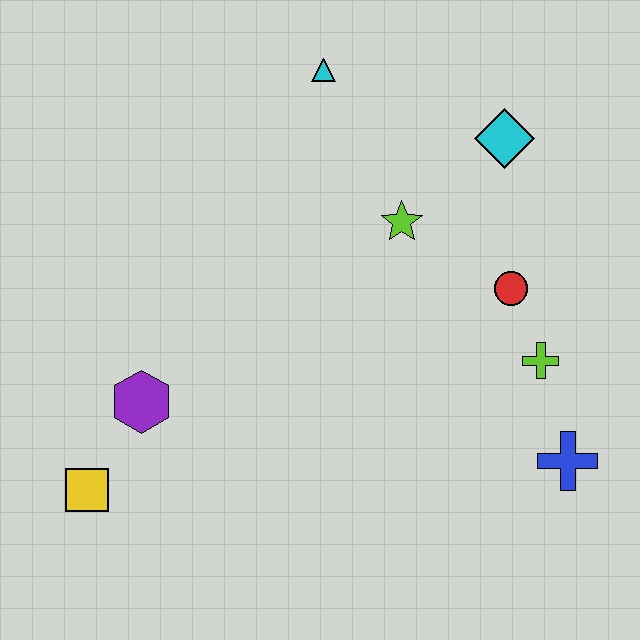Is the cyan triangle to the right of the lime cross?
No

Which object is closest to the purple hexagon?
The yellow square is closest to the purple hexagon.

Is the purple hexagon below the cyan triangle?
Yes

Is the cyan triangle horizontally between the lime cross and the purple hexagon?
Yes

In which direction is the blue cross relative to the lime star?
The blue cross is below the lime star.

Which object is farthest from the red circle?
The yellow square is farthest from the red circle.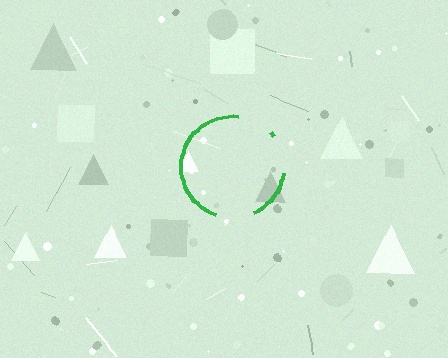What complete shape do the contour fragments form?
The contour fragments form a circle.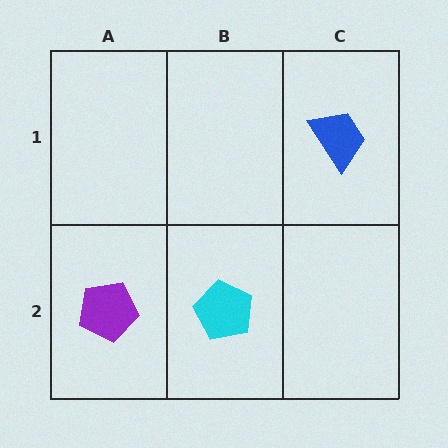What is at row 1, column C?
A blue trapezoid.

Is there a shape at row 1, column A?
No, that cell is empty.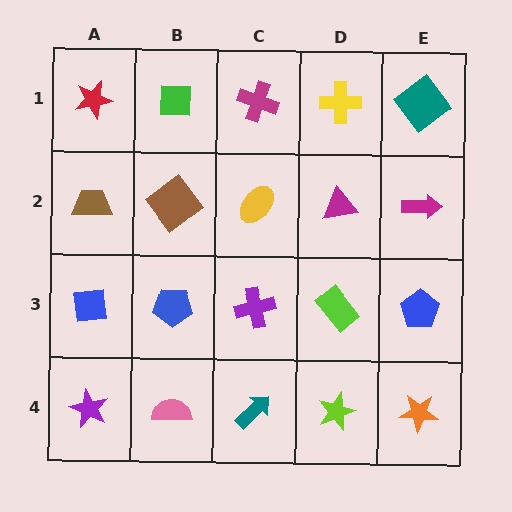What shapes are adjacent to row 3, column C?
A yellow ellipse (row 2, column C), a teal arrow (row 4, column C), a blue pentagon (row 3, column B), a lime rectangle (row 3, column D).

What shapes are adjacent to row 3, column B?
A brown diamond (row 2, column B), a pink semicircle (row 4, column B), a blue square (row 3, column A), a purple cross (row 3, column C).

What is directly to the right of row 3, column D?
A blue pentagon.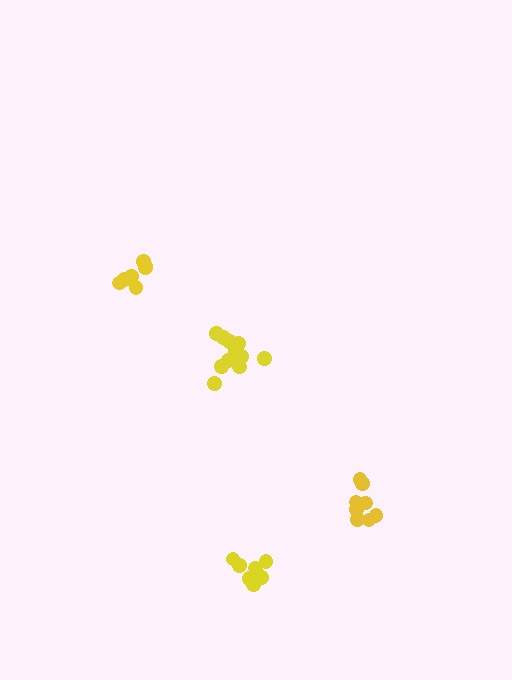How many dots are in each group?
Group 1: 7 dots, Group 2: 11 dots, Group 3: 8 dots, Group 4: 7 dots (33 total).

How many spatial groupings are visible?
There are 4 spatial groupings.